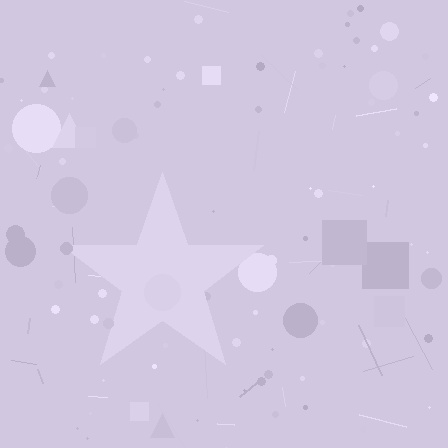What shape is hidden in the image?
A star is hidden in the image.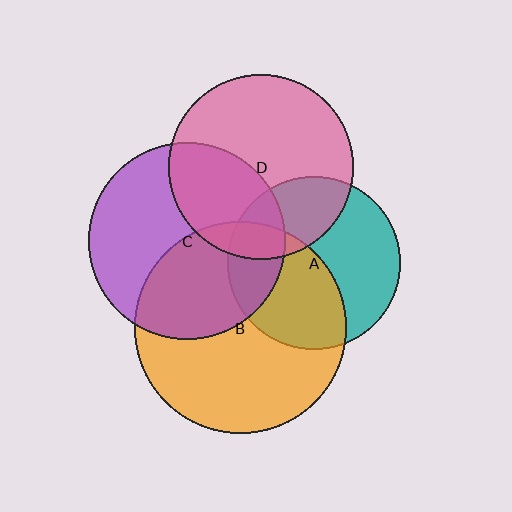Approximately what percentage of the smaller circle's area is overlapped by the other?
Approximately 45%.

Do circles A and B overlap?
Yes.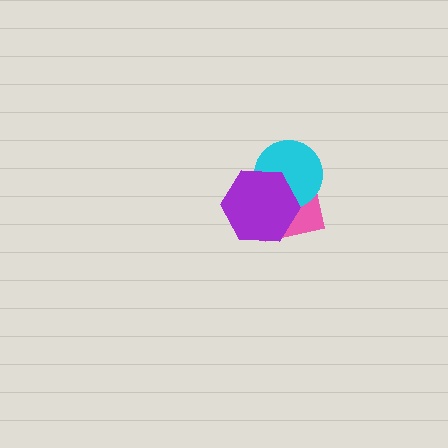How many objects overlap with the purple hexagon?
2 objects overlap with the purple hexagon.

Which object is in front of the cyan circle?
The purple hexagon is in front of the cyan circle.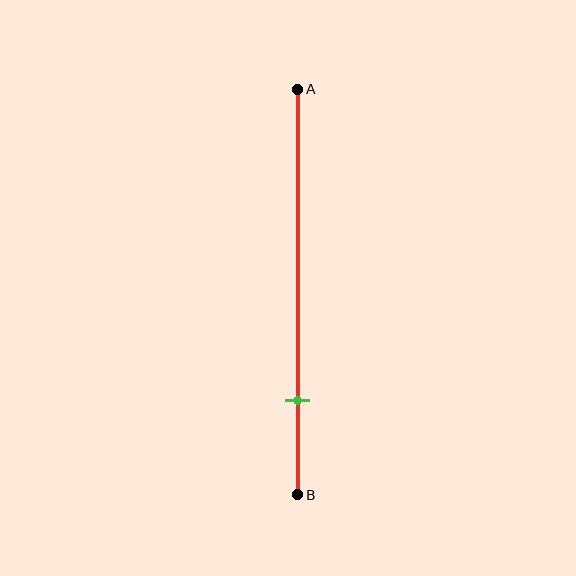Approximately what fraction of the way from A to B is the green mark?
The green mark is approximately 75% of the way from A to B.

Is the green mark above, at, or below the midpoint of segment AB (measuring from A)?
The green mark is below the midpoint of segment AB.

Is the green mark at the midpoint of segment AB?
No, the mark is at about 75% from A, not at the 50% midpoint.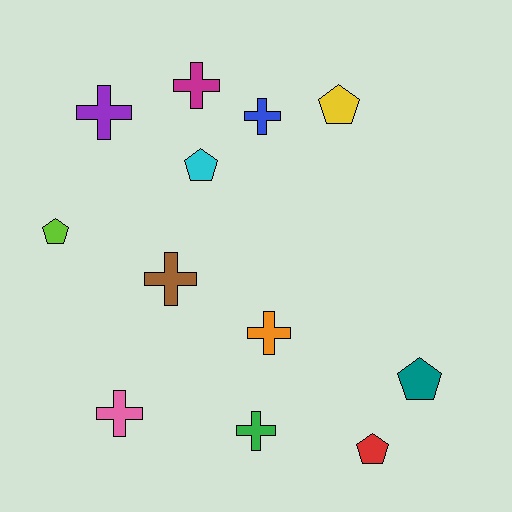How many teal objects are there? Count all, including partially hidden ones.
There is 1 teal object.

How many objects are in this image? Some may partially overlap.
There are 12 objects.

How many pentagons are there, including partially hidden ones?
There are 5 pentagons.